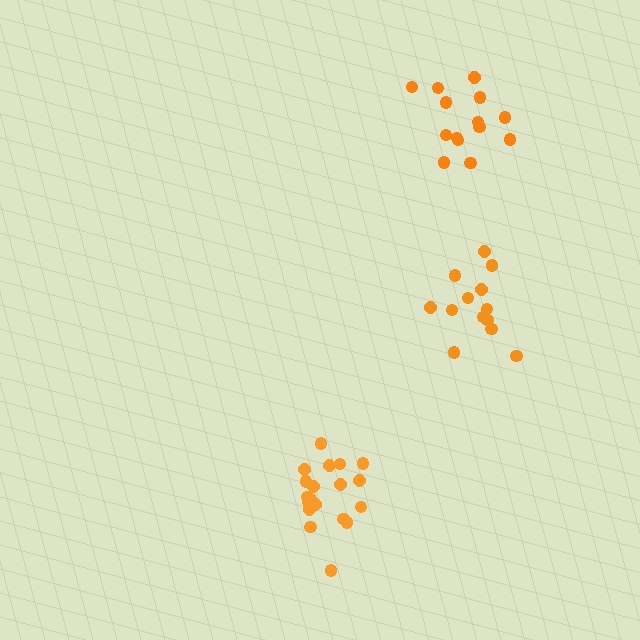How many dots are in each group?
Group 1: 19 dots, Group 2: 14 dots, Group 3: 13 dots (46 total).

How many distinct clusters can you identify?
There are 3 distinct clusters.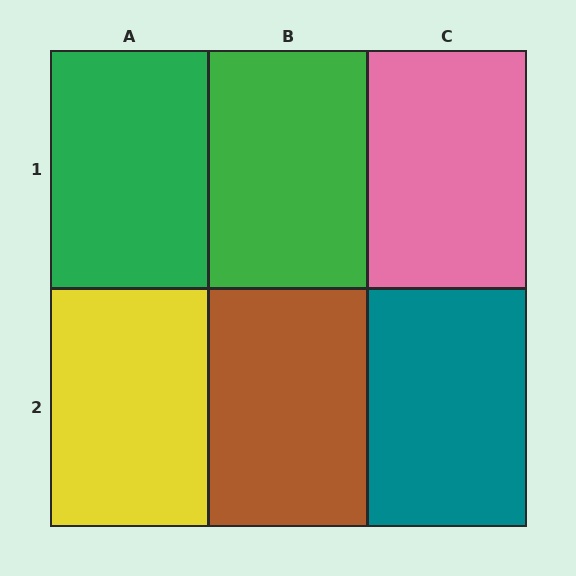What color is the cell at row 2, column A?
Yellow.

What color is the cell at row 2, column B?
Brown.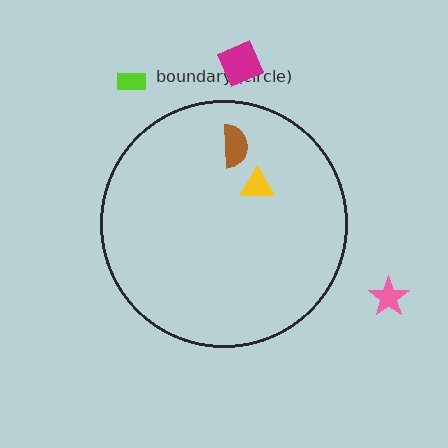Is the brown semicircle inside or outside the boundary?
Inside.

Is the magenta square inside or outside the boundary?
Outside.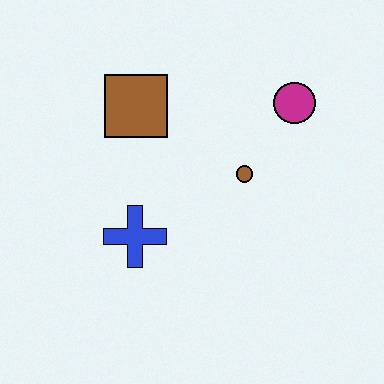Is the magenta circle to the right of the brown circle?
Yes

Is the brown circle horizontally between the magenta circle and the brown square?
Yes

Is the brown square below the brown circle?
No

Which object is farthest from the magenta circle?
The blue cross is farthest from the magenta circle.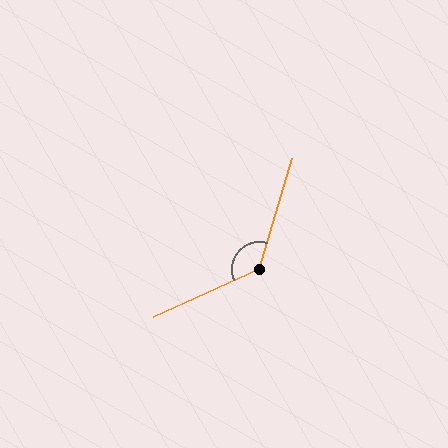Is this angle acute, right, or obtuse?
It is obtuse.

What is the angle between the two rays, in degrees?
Approximately 131 degrees.